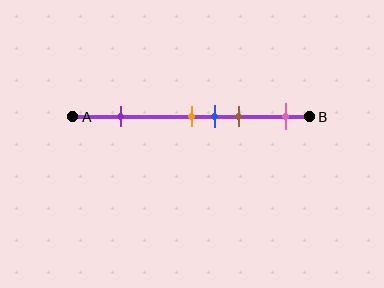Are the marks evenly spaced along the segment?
No, the marks are not evenly spaced.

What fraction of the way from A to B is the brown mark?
The brown mark is approximately 70% (0.7) of the way from A to B.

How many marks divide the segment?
There are 5 marks dividing the segment.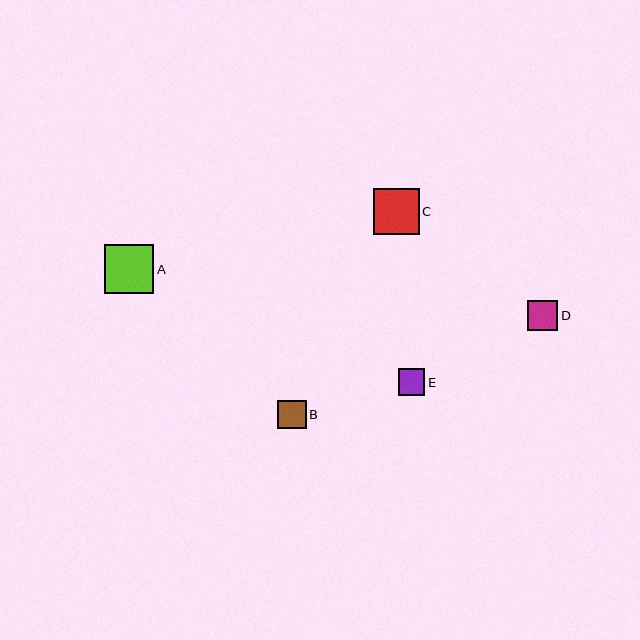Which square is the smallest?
Square E is the smallest with a size of approximately 26 pixels.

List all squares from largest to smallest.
From largest to smallest: A, C, D, B, E.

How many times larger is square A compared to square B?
Square A is approximately 1.7 times the size of square B.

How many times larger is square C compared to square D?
Square C is approximately 1.6 times the size of square D.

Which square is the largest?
Square A is the largest with a size of approximately 49 pixels.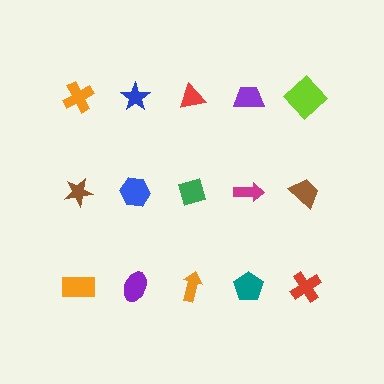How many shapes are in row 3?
5 shapes.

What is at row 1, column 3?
A red triangle.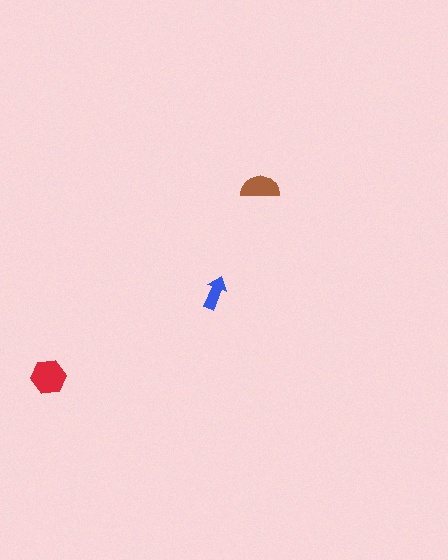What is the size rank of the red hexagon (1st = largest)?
1st.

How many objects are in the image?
There are 3 objects in the image.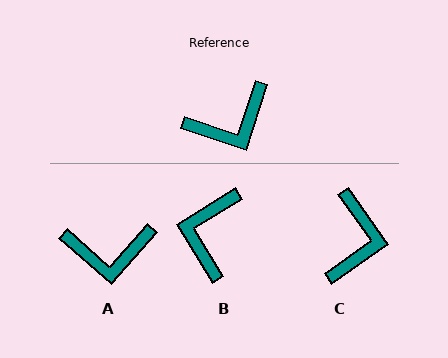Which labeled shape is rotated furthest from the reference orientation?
B, about 130 degrees away.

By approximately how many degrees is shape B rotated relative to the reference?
Approximately 130 degrees clockwise.